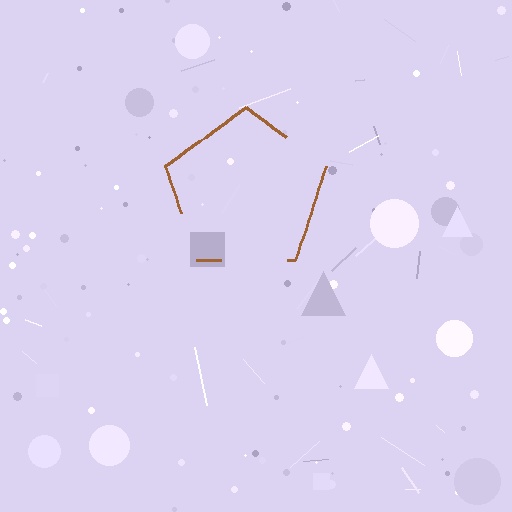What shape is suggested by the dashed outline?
The dashed outline suggests a pentagon.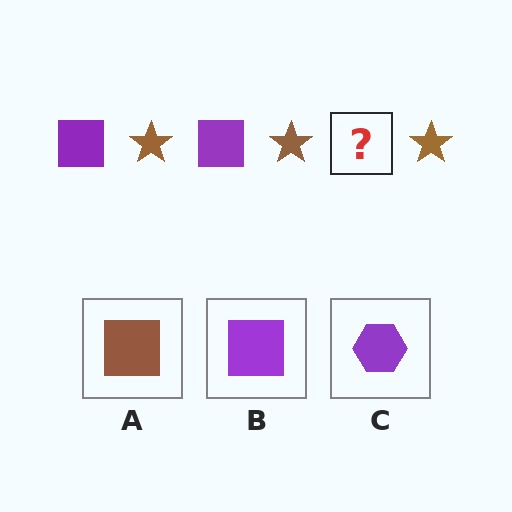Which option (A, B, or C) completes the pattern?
B.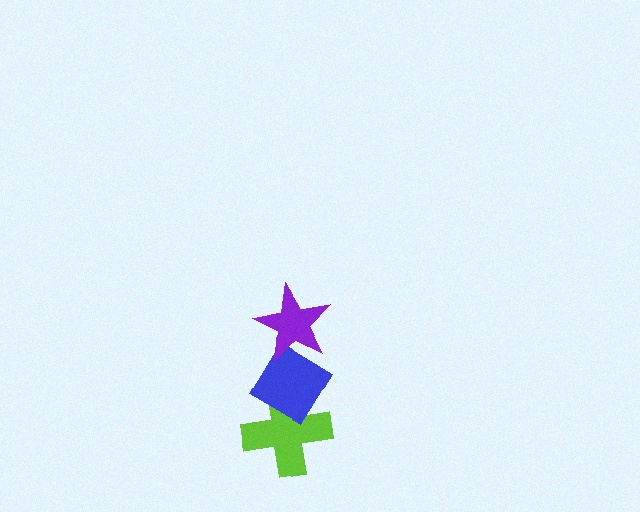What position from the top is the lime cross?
The lime cross is 3rd from the top.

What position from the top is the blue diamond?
The blue diamond is 2nd from the top.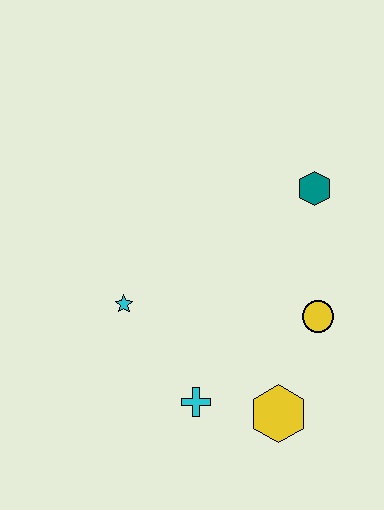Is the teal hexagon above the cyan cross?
Yes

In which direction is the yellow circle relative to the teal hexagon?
The yellow circle is below the teal hexagon.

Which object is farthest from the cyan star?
The teal hexagon is farthest from the cyan star.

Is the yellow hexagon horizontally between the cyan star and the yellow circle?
Yes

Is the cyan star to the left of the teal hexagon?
Yes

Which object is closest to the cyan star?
The cyan cross is closest to the cyan star.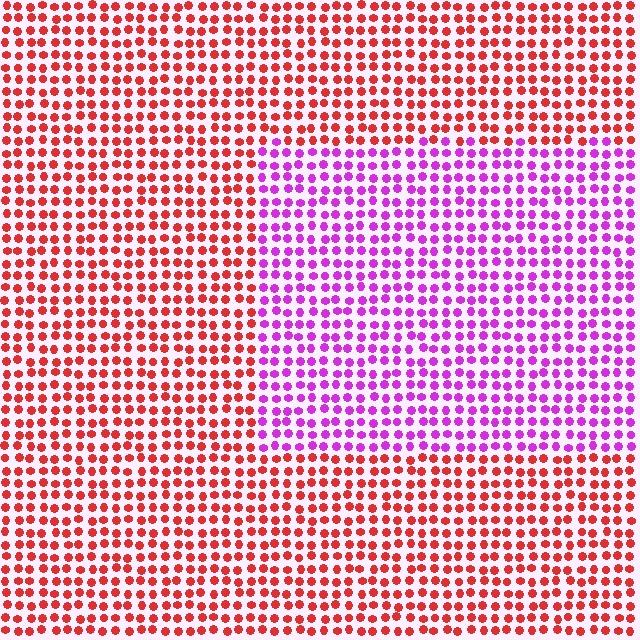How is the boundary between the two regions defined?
The boundary is defined purely by a slight shift in hue (about 63 degrees). Spacing, size, and orientation are identical on both sides.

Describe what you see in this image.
The image is filled with small red elements in a uniform arrangement. A rectangle-shaped region is visible where the elements are tinted to a slightly different hue, forming a subtle color boundary.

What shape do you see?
I see a rectangle.